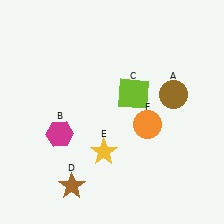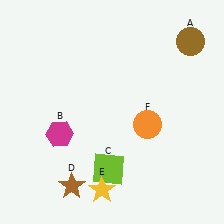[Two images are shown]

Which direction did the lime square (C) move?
The lime square (C) moved down.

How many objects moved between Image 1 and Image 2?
3 objects moved between the two images.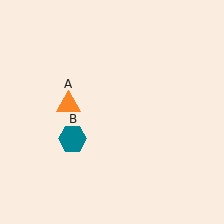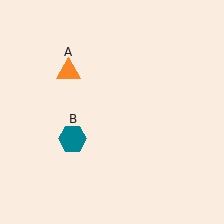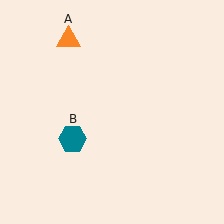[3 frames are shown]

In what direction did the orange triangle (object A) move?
The orange triangle (object A) moved up.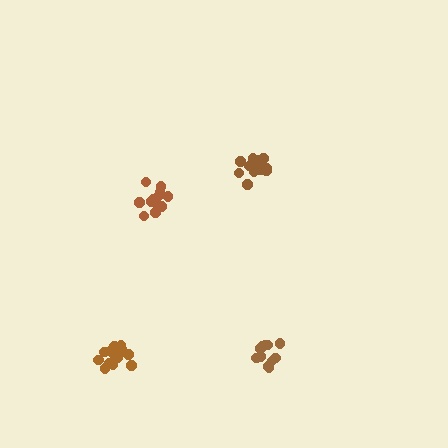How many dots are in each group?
Group 1: 13 dots, Group 2: 14 dots, Group 3: 16 dots, Group 4: 11 dots (54 total).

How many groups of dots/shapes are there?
There are 4 groups.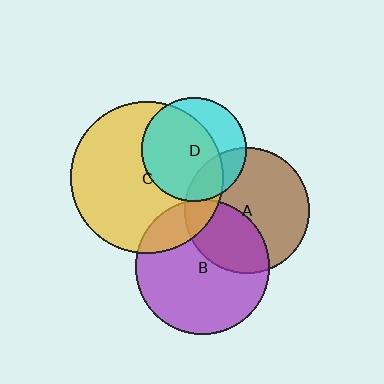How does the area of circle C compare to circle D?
Approximately 2.1 times.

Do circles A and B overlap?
Yes.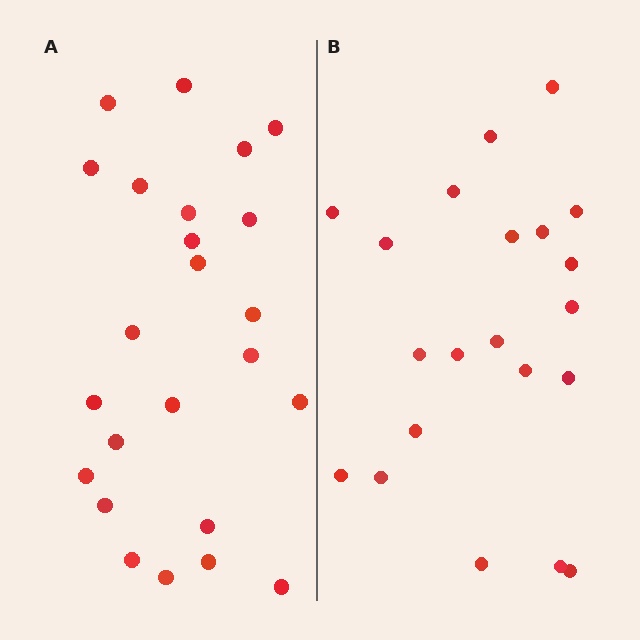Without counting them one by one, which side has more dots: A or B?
Region A (the left region) has more dots.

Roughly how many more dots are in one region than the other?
Region A has just a few more — roughly 2 or 3 more dots than region B.